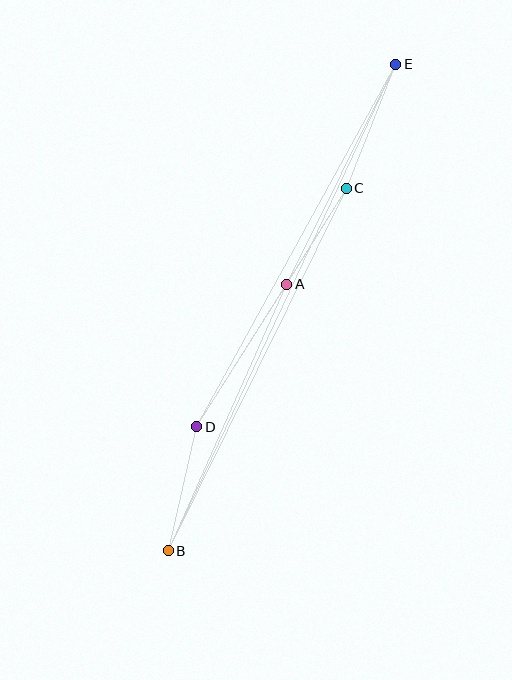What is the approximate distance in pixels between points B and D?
The distance between B and D is approximately 127 pixels.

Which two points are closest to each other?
Points A and C are closest to each other.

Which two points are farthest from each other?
Points B and E are farthest from each other.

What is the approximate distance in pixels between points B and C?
The distance between B and C is approximately 404 pixels.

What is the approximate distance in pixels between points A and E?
The distance between A and E is approximately 246 pixels.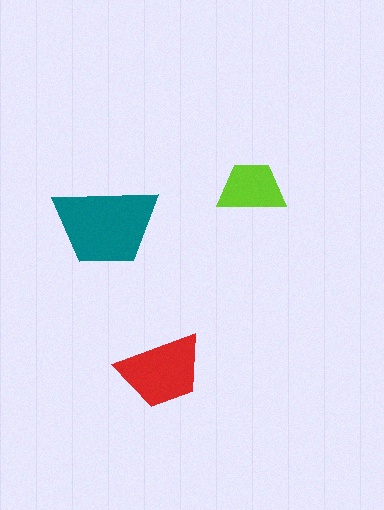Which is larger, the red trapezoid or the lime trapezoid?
The red one.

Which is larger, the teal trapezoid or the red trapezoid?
The teal one.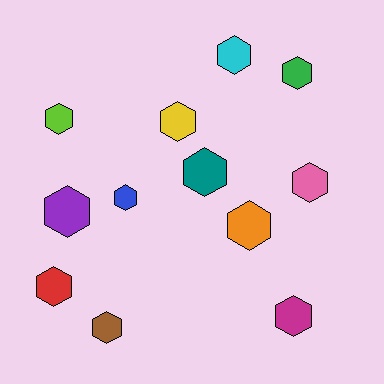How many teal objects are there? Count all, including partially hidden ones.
There is 1 teal object.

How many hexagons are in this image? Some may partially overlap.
There are 12 hexagons.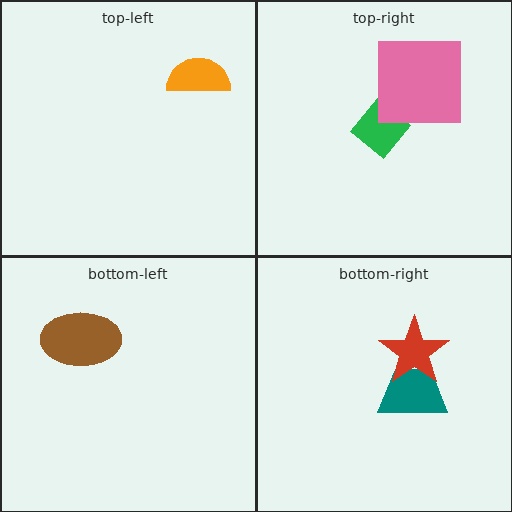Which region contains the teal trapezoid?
The bottom-right region.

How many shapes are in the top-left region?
1.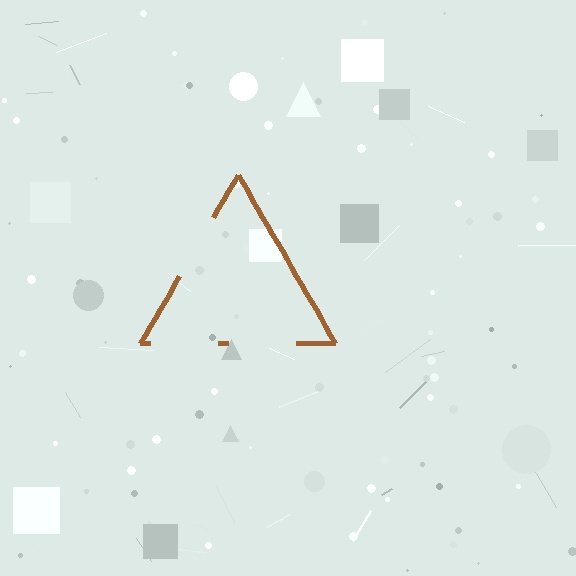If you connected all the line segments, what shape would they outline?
They would outline a triangle.